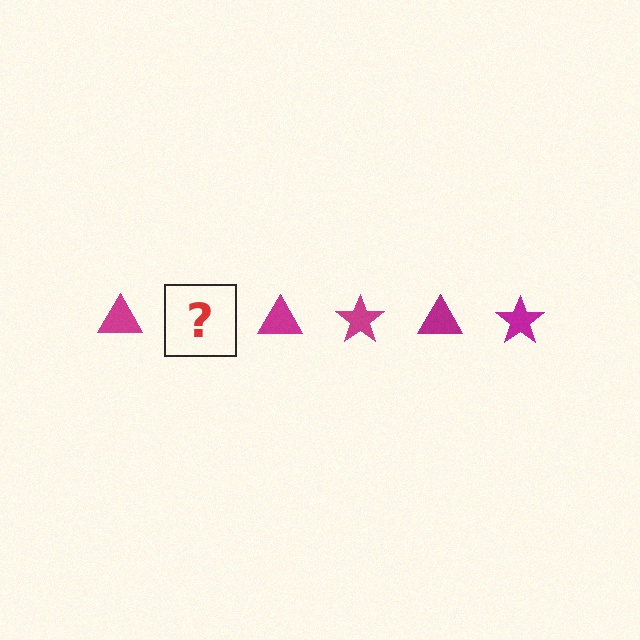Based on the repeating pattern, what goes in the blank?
The blank should be a magenta star.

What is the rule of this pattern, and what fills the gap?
The rule is that the pattern cycles through triangle, star shapes in magenta. The gap should be filled with a magenta star.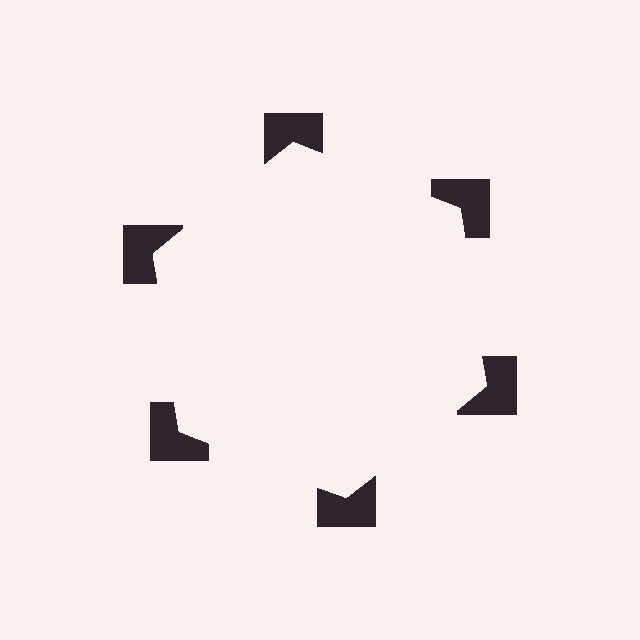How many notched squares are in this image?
There are 6 — one at each vertex of the illusory hexagon.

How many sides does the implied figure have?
6 sides.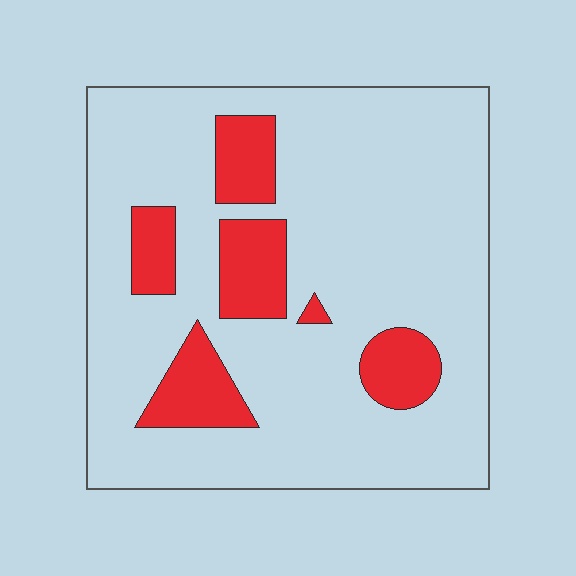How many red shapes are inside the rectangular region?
6.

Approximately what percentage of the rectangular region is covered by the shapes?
Approximately 20%.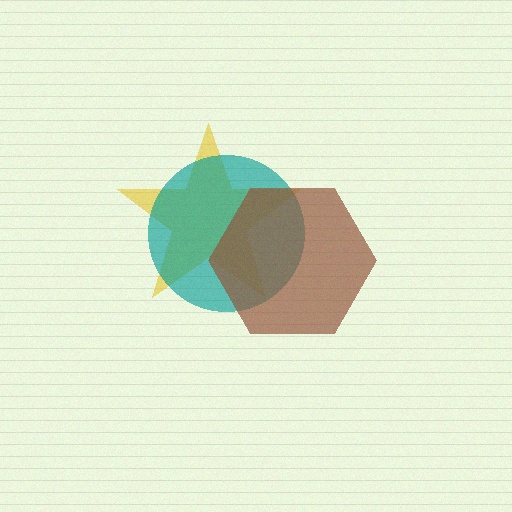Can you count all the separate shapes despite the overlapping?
Yes, there are 3 separate shapes.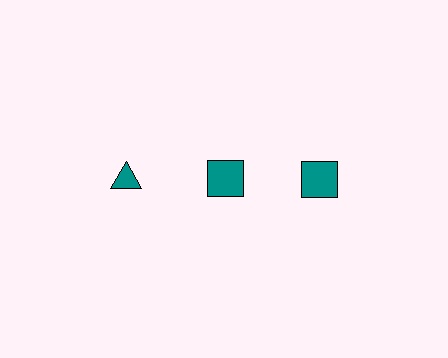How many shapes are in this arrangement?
There are 3 shapes arranged in a grid pattern.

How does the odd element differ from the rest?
It has a different shape: triangle instead of square.